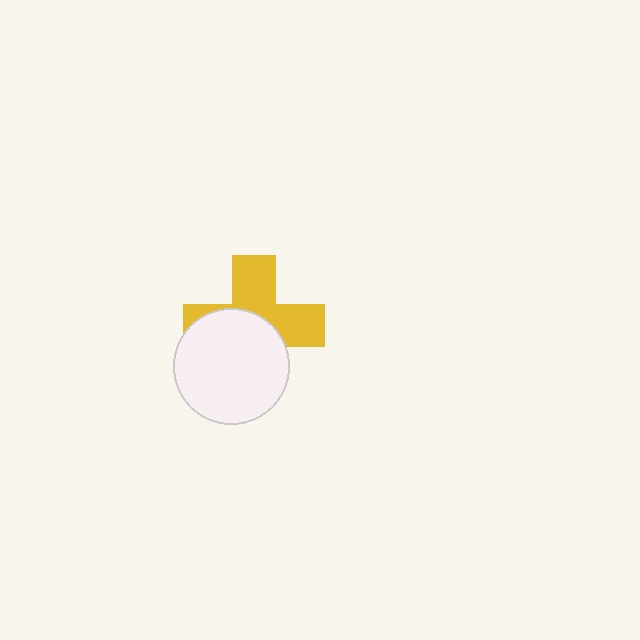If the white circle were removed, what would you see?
You would see the complete yellow cross.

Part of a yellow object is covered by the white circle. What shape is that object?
It is a cross.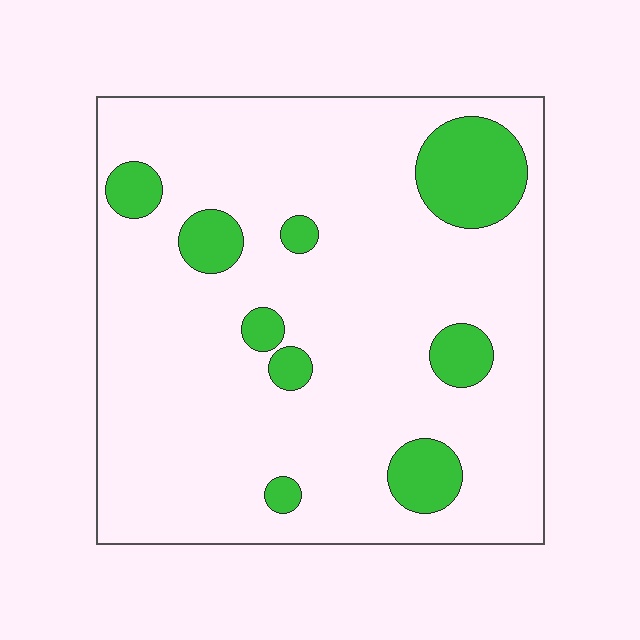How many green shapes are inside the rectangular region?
9.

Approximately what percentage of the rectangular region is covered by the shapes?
Approximately 15%.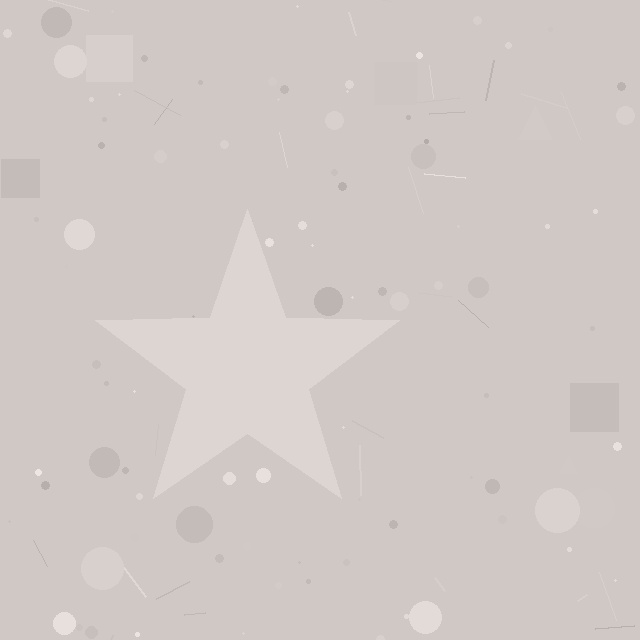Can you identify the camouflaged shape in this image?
The camouflaged shape is a star.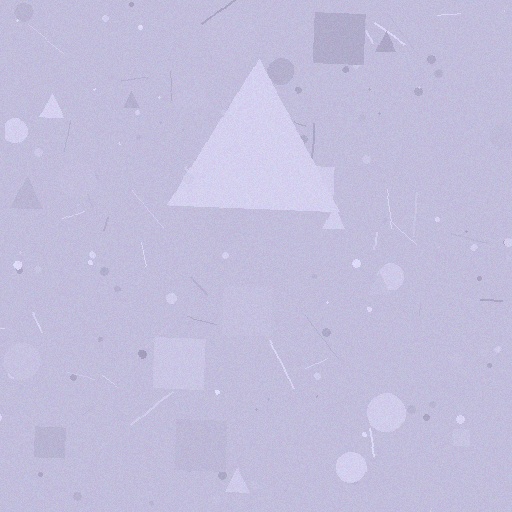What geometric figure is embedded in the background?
A triangle is embedded in the background.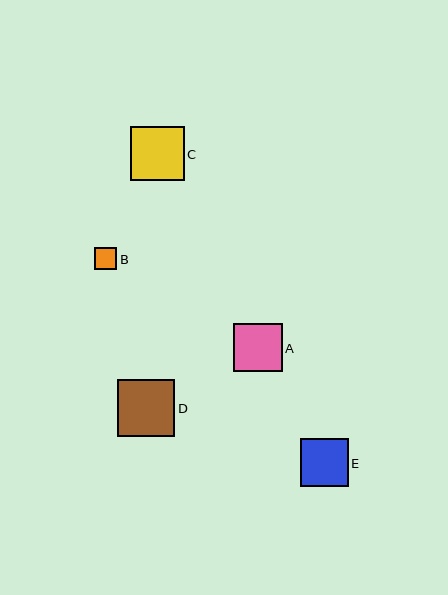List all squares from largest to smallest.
From largest to smallest: D, C, A, E, B.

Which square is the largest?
Square D is the largest with a size of approximately 57 pixels.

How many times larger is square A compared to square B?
Square A is approximately 2.1 times the size of square B.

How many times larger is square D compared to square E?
Square D is approximately 1.2 times the size of square E.